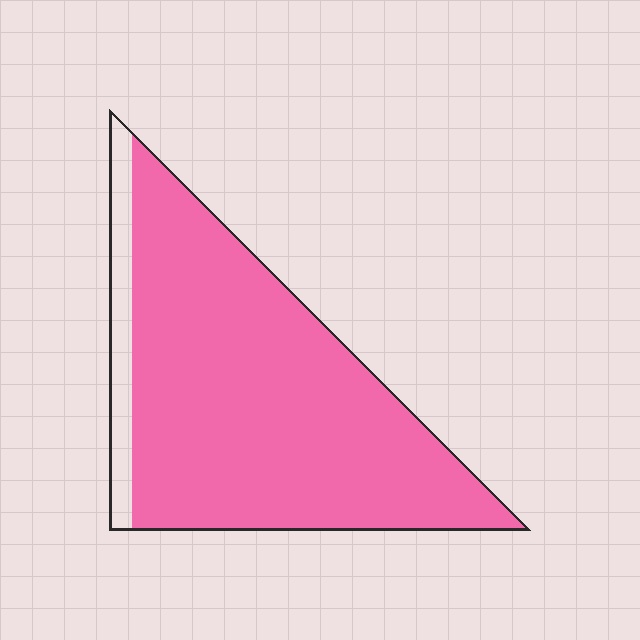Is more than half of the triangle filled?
Yes.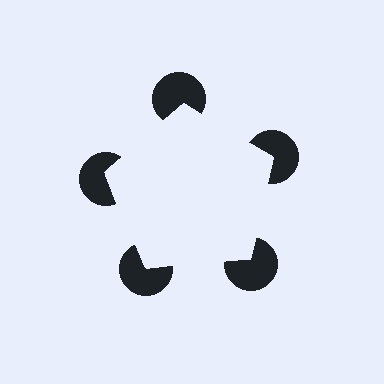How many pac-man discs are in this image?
There are 5 — one at each vertex of the illusory pentagon.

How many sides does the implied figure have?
5 sides.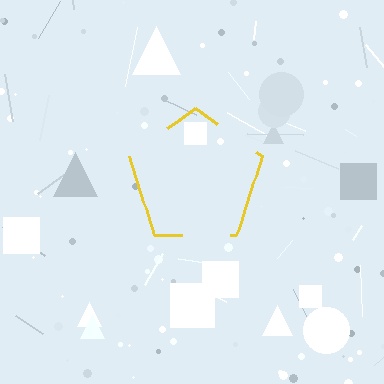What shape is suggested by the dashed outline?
The dashed outline suggests a pentagon.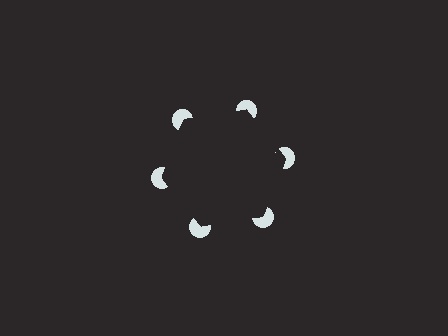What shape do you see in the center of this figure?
An illusory hexagon — its edges are inferred from the aligned wedge cuts in the pac-man discs, not physically drawn.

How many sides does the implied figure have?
6 sides.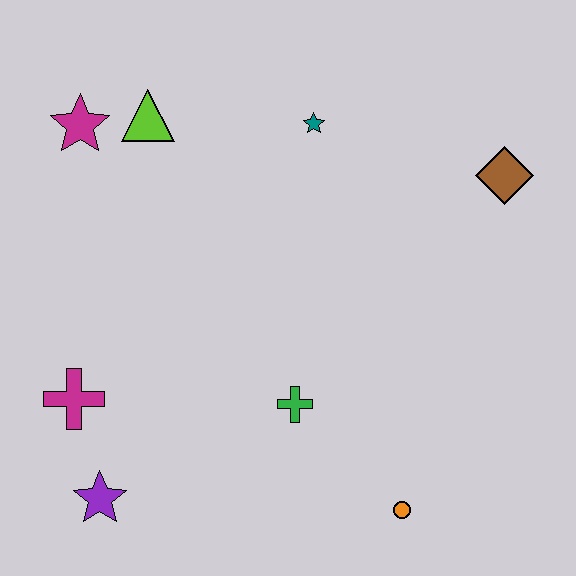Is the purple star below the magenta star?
Yes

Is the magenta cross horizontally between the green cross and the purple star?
No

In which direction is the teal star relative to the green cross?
The teal star is above the green cross.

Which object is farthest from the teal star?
The purple star is farthest from the teal star.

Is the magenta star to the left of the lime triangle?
Yes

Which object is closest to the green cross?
The orange circle is closest to the green cross.